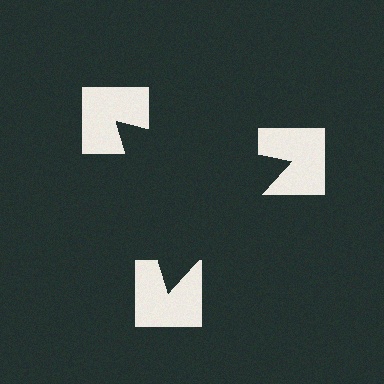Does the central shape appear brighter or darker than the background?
It typically appears slightly darker than the background, even though no actual brightness change is drawn.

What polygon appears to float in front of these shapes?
An illusory triangle — its edges are inferred from the aligned wedge cuts in the notched squares, not physically drawn.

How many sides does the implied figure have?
3 sides.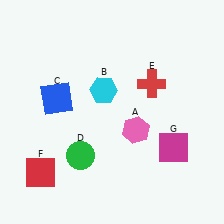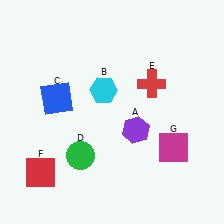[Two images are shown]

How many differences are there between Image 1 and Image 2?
There is 1 difference between the two images.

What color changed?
The hexagon (A) changed from pink in Image 1 to purple in Image 2.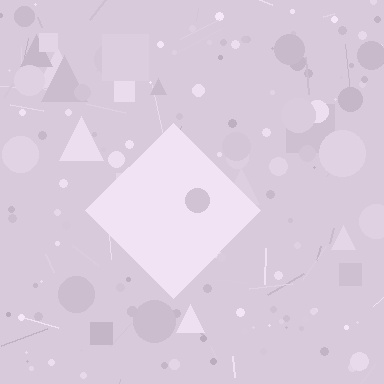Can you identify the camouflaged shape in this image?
The camouflaged shape is a diamond.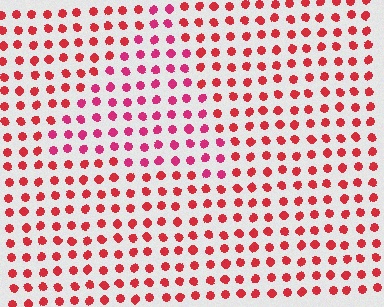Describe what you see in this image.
The image is filled with small red elements in a uniform arrangement. A triangle-shaped region is visible where the elements are tinted to a slightly different hue, forming a subtle color boundary.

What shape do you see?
I see a triangle.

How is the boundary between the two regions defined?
The boundary is defined purely by a slight shift in hue (about 24 degrees). Spacing, size, and orientation are identical on both sides.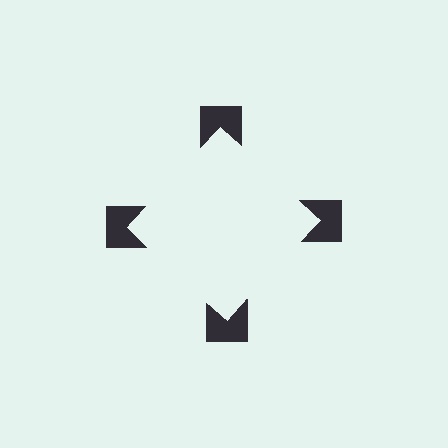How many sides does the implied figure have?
4 sides.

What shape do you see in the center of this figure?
An illusory square — its edges are inferred from the aligned wedge cuts in the notched squares, not physically drawn.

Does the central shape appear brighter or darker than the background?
It typically appears slightly brighter than the background, even though no actual brightness change is drawn.